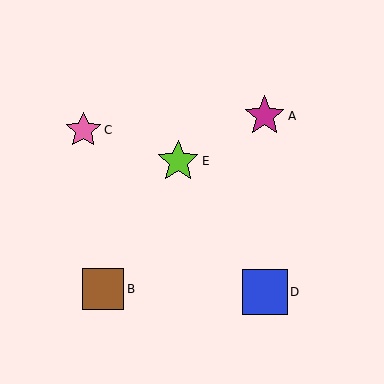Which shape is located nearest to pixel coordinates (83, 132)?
The pink star (labeled C) at (83, 130) is nearest to that location.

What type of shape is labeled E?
Shape E is a lime star.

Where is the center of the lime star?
The center of the lime star is at (178, 161).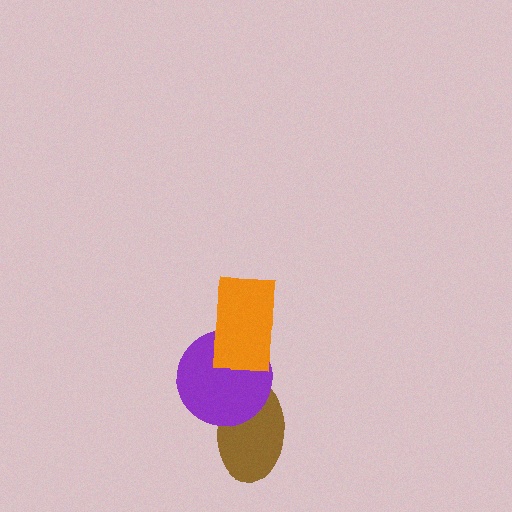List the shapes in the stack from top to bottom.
From top to bottom: the orange rectangle, the purple circle, the brown ellipse.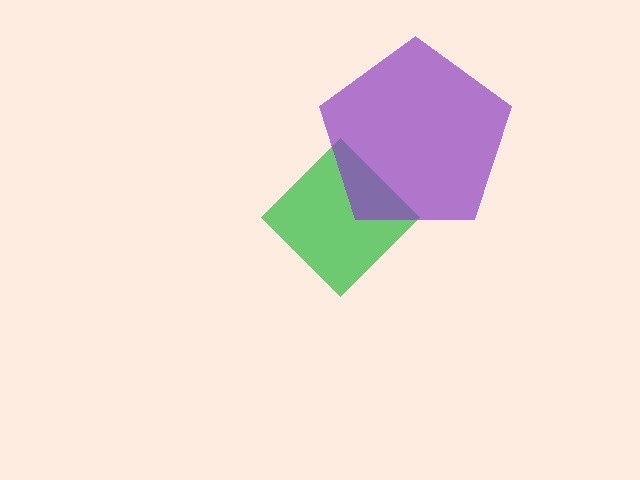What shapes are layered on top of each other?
The layered shapes are: a green diamond, a purple pentagon.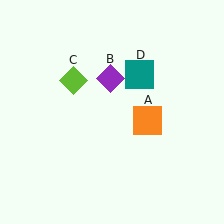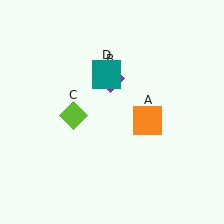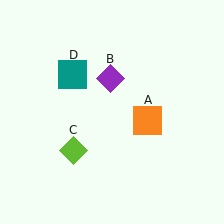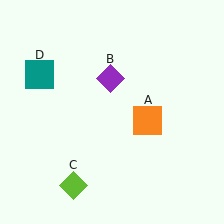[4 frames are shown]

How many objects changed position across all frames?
2 objects changed position: lime diamond (object C), teal square (object D).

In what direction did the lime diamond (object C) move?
The lime diamond (object C) moved down.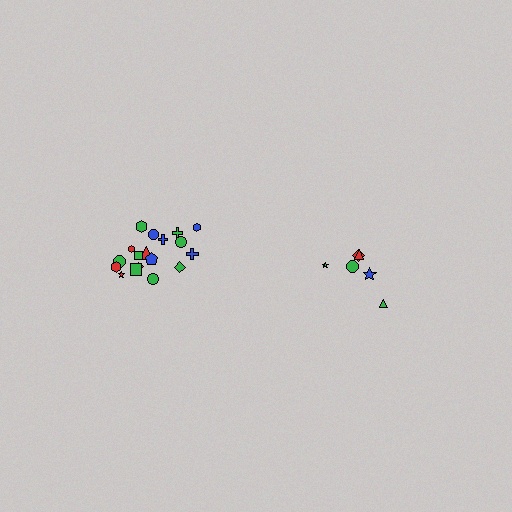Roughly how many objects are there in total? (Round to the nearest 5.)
Roughly 25 objects in total.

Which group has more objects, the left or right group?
The left group.